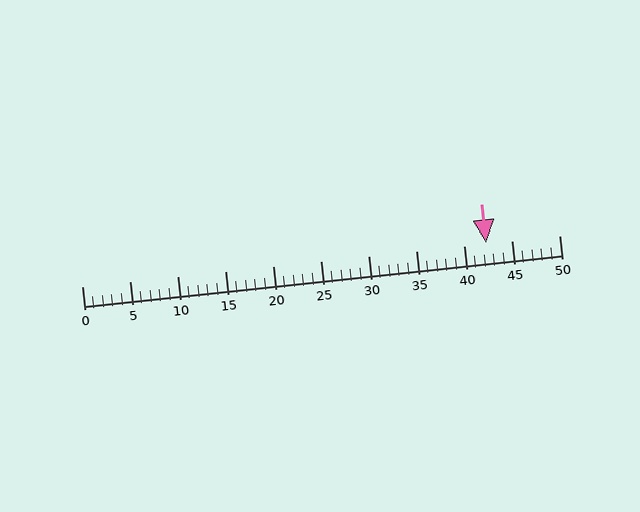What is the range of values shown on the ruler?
The ruler shows values from 0 to 50.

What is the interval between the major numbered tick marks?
The major tick marks are spaced 5 units apart.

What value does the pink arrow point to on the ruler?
The pink arrow points to approximately 42.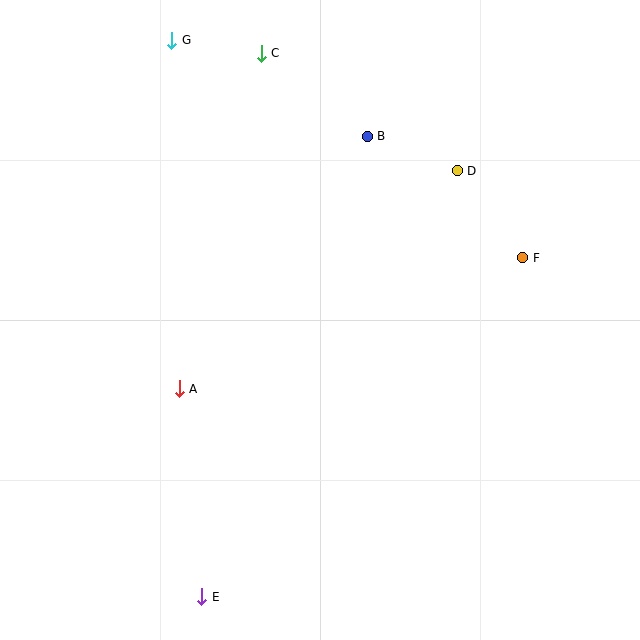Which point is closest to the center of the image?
Point A at (179, 389) is closest to the center.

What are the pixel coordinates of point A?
Point A is at (179, 389).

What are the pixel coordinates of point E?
Point E is at (202, 597).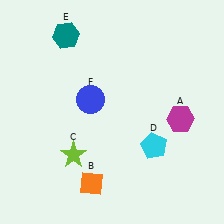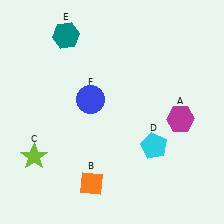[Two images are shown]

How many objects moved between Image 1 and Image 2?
1 object moved between the two images.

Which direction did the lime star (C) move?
The lime star (C) moved left.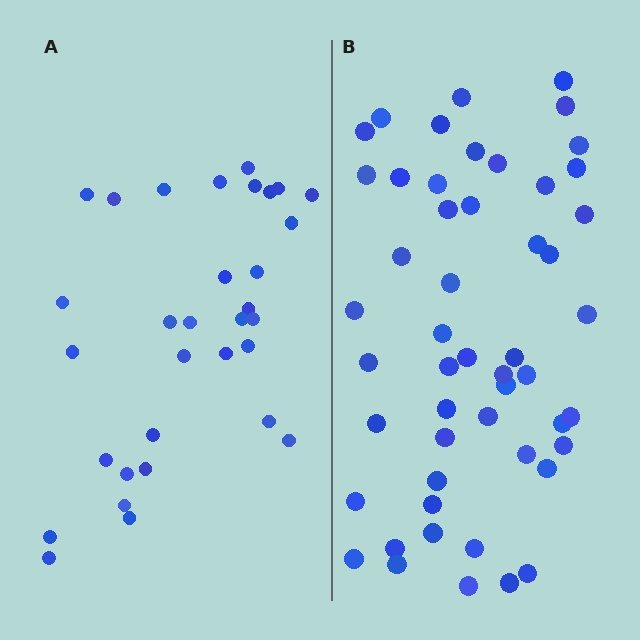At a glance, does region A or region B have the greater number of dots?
Region B (the right region) has more dots.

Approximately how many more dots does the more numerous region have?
Region B has approximately 20 more dots than region A.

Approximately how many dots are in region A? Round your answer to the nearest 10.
About 30 dots. (The exact count is 32, which rounds to 30.)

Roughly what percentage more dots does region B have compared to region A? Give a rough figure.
About 60% more.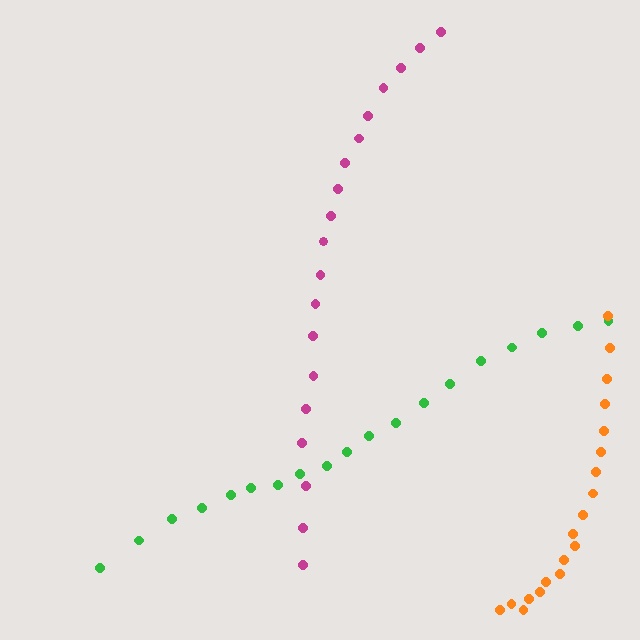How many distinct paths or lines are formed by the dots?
There are 3 distinct paths.